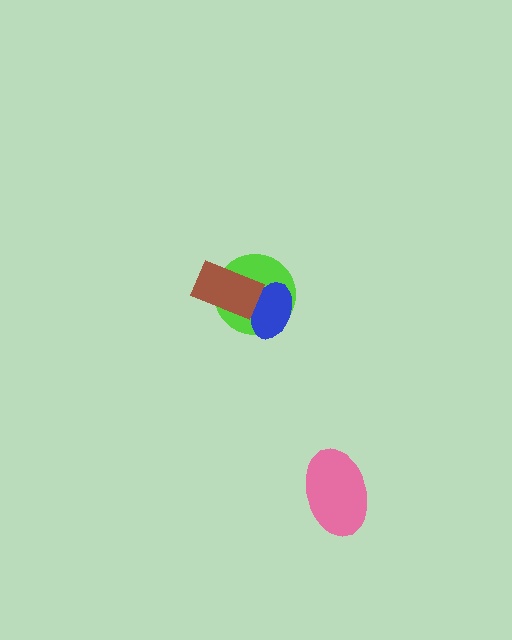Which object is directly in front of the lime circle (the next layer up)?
The blue ellipse is directly in front of the lime circle.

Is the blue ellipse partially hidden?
Yes, it is partially covered by another shape.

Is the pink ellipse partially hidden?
No, no other shape covers it.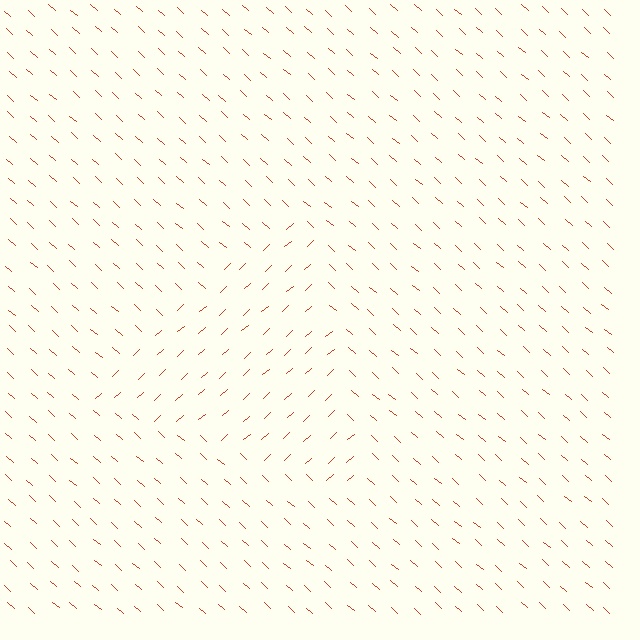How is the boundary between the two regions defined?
The boundary is defined purely by a change in line orientation (approximately 83 degrees difference). All lines are the same color and thickness.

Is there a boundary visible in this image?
Yes, there is a texture boundary formed by a change in line orientation.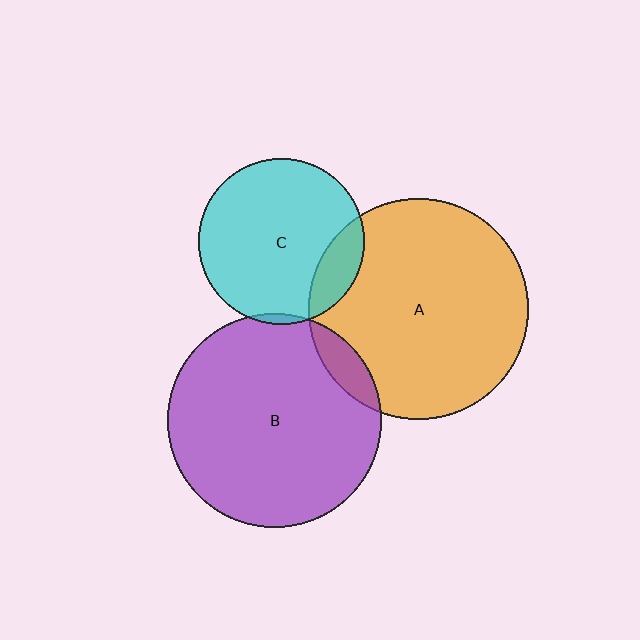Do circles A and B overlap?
Yes.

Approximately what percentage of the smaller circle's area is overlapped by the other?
Approximately 10%.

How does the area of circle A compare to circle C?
Approximately 1.8 times.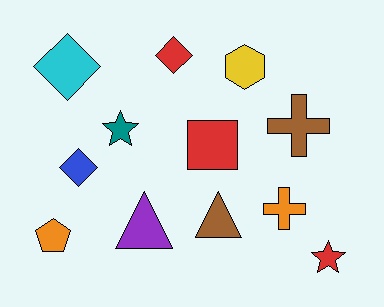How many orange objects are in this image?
There are 2 orange objects.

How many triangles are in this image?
There are 2 triangles.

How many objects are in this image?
There are 12 objects.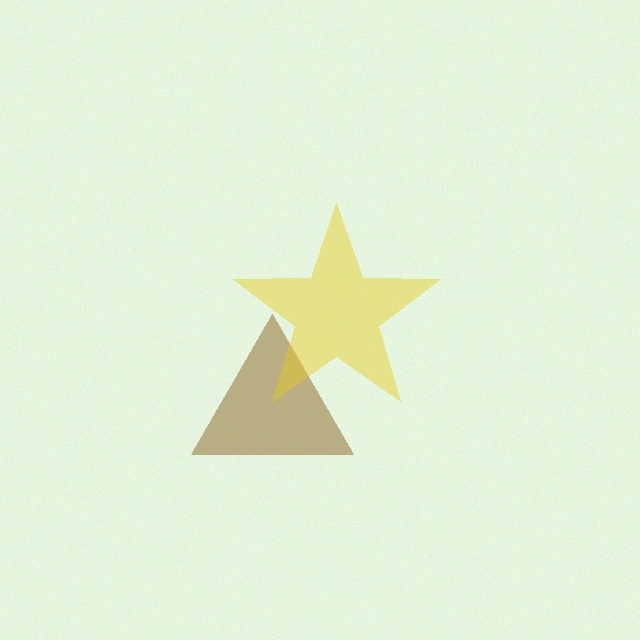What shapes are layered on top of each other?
The layered shapes are: a brown triangle, a yellow star.